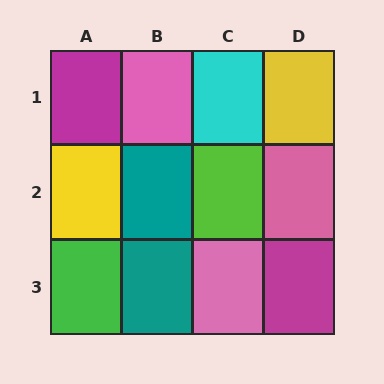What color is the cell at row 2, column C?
Lime.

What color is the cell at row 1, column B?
Pink.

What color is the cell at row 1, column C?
Cyan.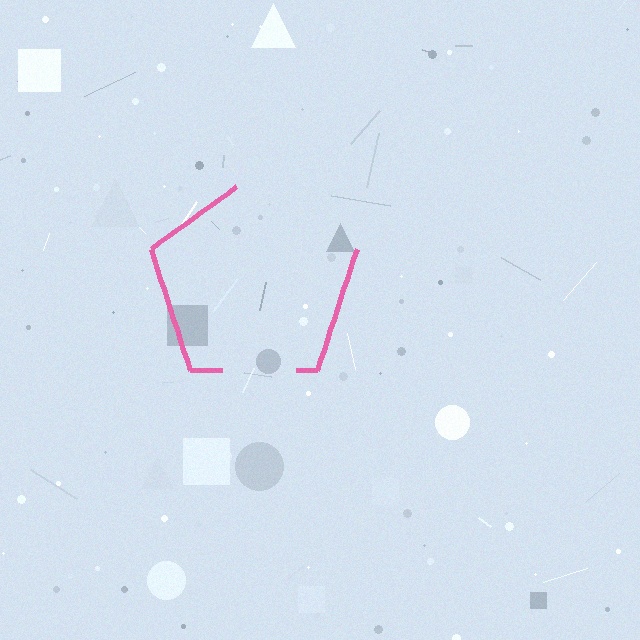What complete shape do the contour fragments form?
The contour fragments form a pentagon.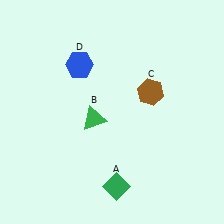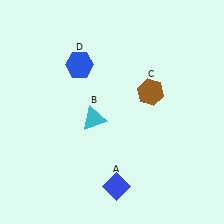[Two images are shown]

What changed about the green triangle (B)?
In Image 1, B is green. In Image 2, it changed to cyan.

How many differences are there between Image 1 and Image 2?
There are 2 differences between the two images.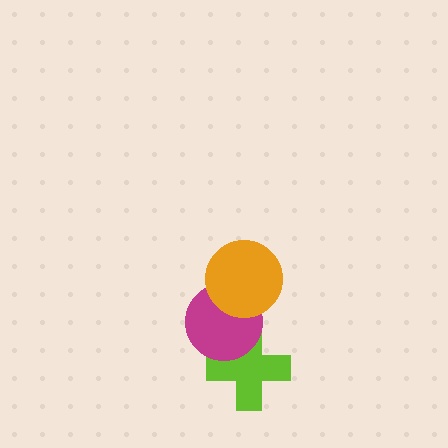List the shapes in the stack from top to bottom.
From top to bottom: the orange circle, the magenta circle, the lime cross.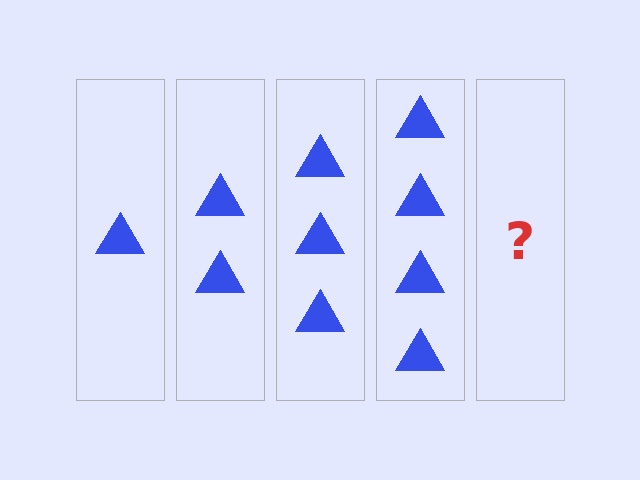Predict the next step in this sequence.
The next step is 5 triangles.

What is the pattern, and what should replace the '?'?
The pattern is that each step adds one more triangle. The '?' should be 5 triangles.